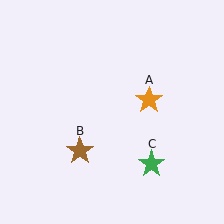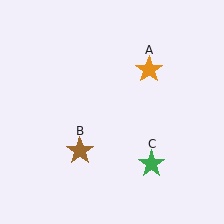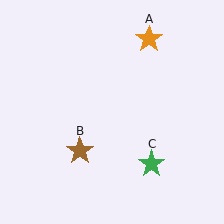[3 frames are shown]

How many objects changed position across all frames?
1 object changed position: orange star (object A).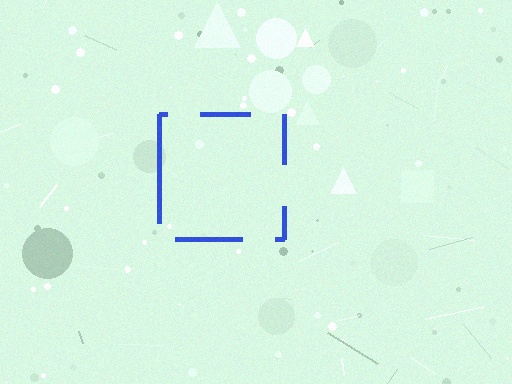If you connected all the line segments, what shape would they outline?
They would outline a square.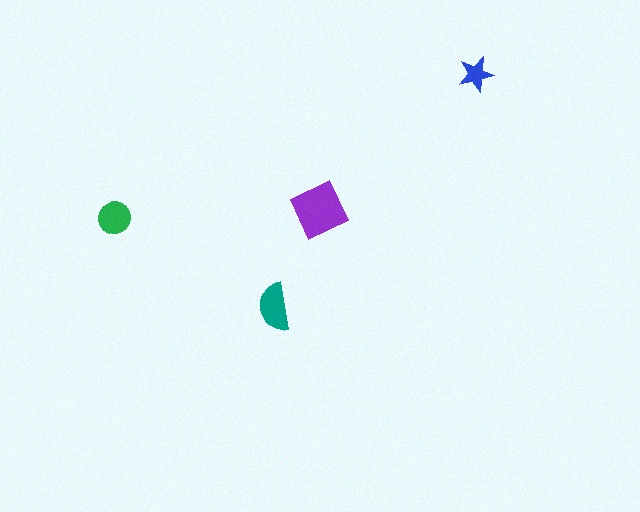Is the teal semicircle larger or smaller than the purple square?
Smaller.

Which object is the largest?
The purple square.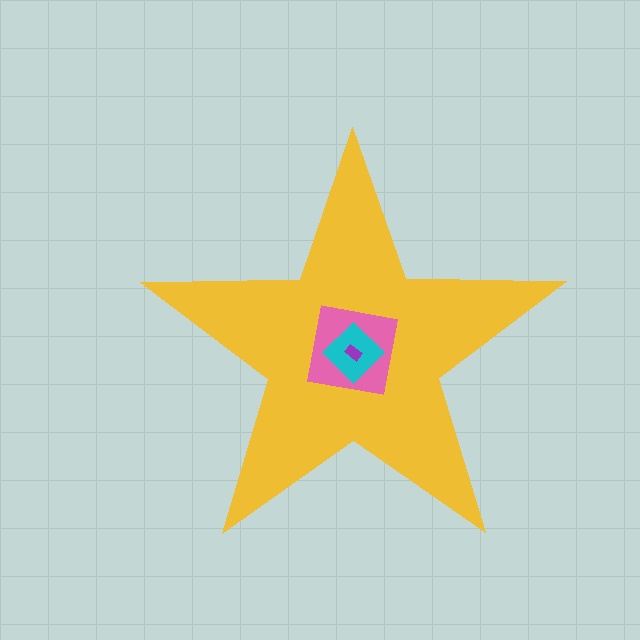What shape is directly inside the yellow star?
The pink square.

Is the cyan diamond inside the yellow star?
Yes.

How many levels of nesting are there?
4.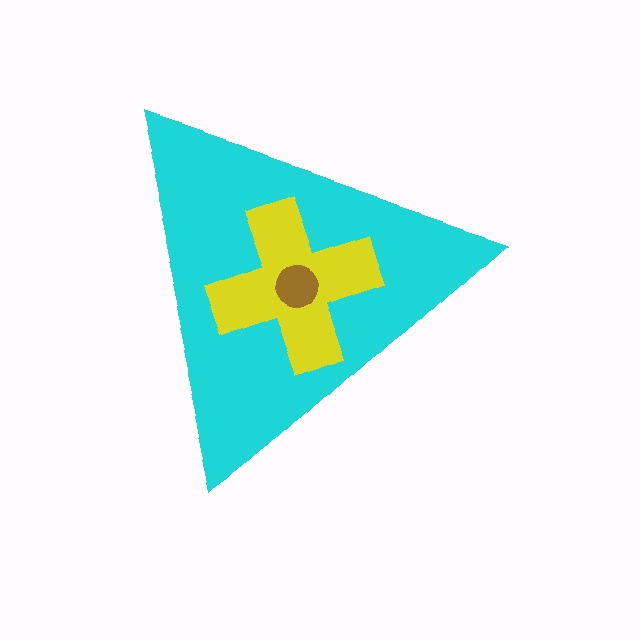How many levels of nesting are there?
3.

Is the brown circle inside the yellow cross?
Yes.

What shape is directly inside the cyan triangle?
The yellow cross.